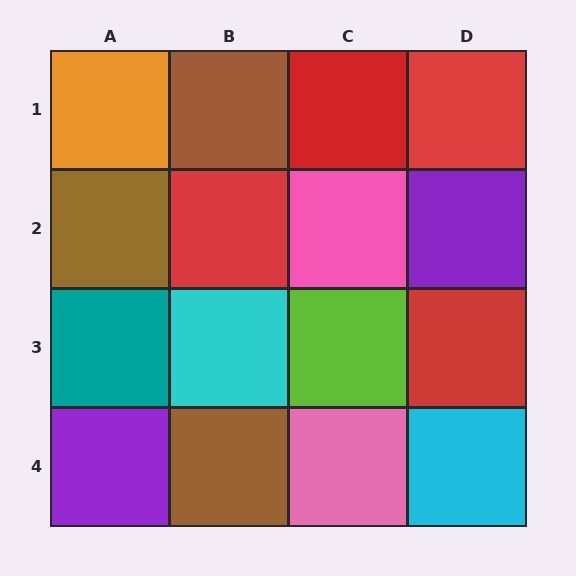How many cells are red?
4 cells are red.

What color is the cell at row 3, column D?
Red.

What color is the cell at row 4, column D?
Cyan.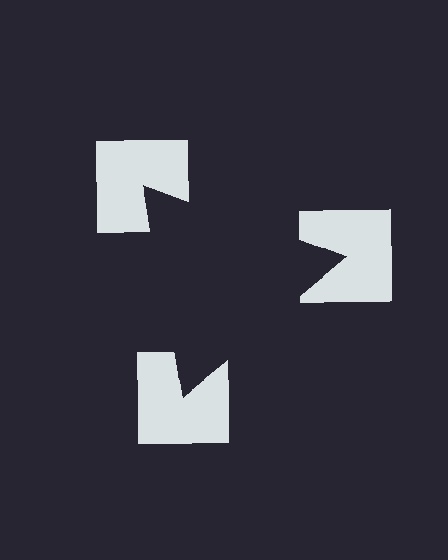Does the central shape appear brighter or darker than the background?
It typically appears slightly darker than the background, even though no actual brightness change is drawn.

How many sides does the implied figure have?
3 sides.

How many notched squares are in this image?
There are 3 — one at each vertex of the illusory triangle.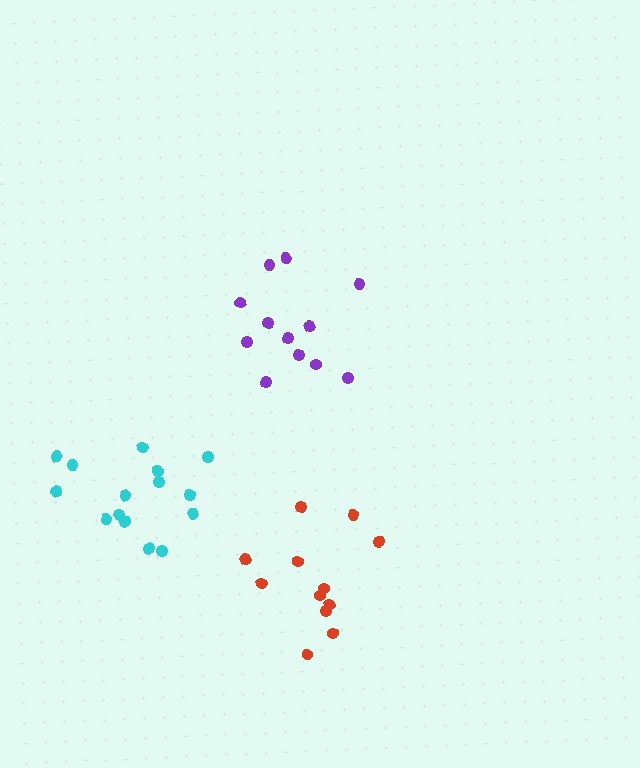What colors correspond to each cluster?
The clusters are colored: purple, red, cyan.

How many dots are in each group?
Group 1: 12 dots, Group 2: 12 dots, Group 3: 15 dots (39 total).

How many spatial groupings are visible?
There are 3 spatial groupings.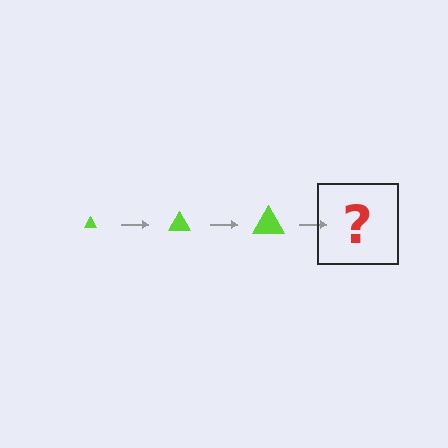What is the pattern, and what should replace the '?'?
The pattern is that the triangle gets progressively larger each step. The '?' should be a lime triangle, larger than the previous one.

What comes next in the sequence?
The next element should be a lime triangle, larger than the previous one.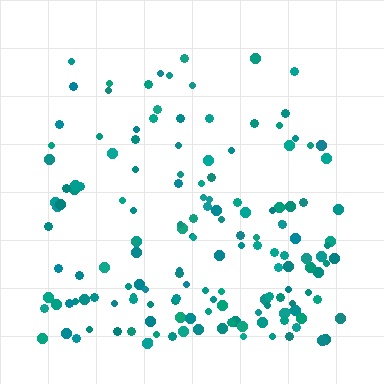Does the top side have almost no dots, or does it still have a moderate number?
Still a moderate number, just noticeably fewer than the bottom.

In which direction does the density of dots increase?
From top to bottom, with the bottom side densest.